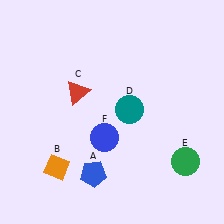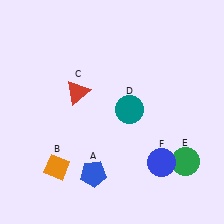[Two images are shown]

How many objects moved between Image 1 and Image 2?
1 object moved between the two images.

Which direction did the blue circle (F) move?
The blue circle (F) moved right.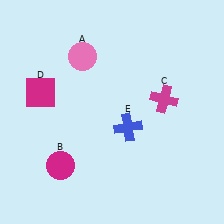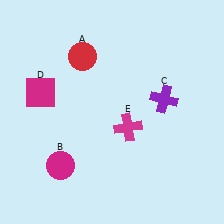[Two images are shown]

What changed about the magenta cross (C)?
In Image 1, C is magenta. In Image 2, it changed to purple.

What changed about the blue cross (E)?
In Image 1, E is blue. In Image 2, it changed to magenta.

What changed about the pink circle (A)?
In Image 1, A is pink. In Image 2, it changed to red.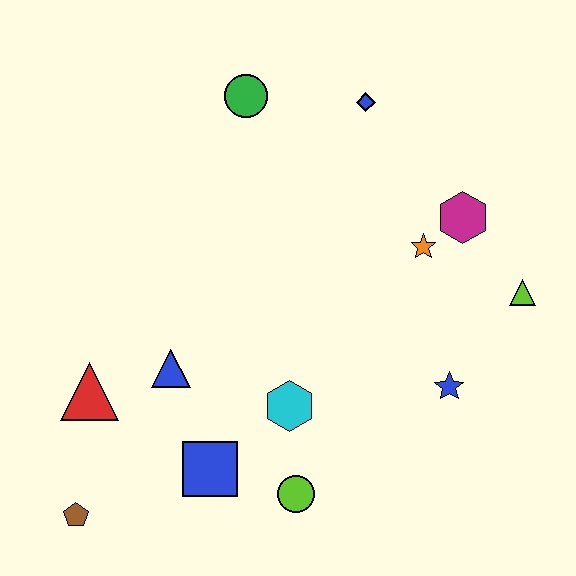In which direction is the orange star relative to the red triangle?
The orange star is to the right of the red triangle.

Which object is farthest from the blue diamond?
The brown pentagon is farthest from the blue diamond.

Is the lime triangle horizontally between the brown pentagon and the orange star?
No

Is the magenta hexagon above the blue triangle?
Yes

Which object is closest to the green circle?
The blue diamond is closest to the green circle.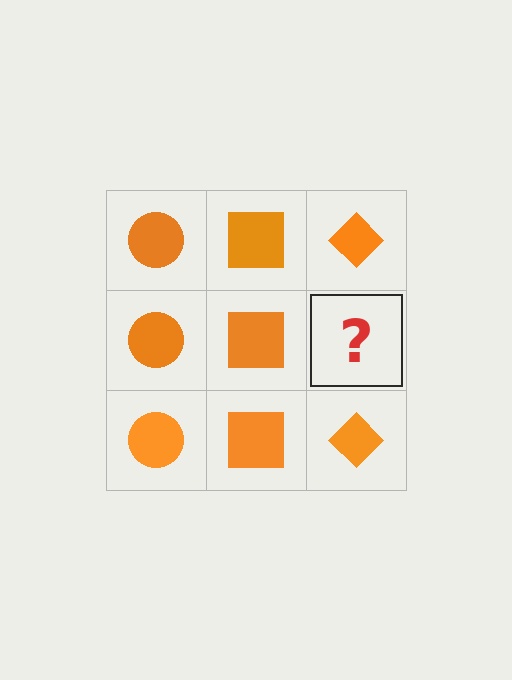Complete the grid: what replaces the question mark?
The question mark should be replaced with an orange diamond.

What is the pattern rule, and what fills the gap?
The rule is that each column has a consistent shape. The gap should be filled with an orange diamond.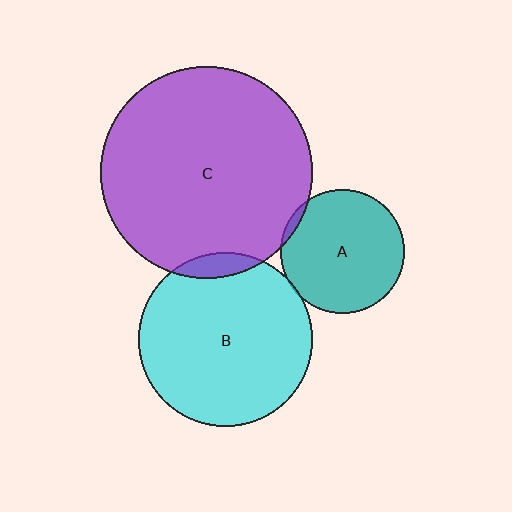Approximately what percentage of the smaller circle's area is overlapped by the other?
Approximately 5%.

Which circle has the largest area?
Circle C (purple).